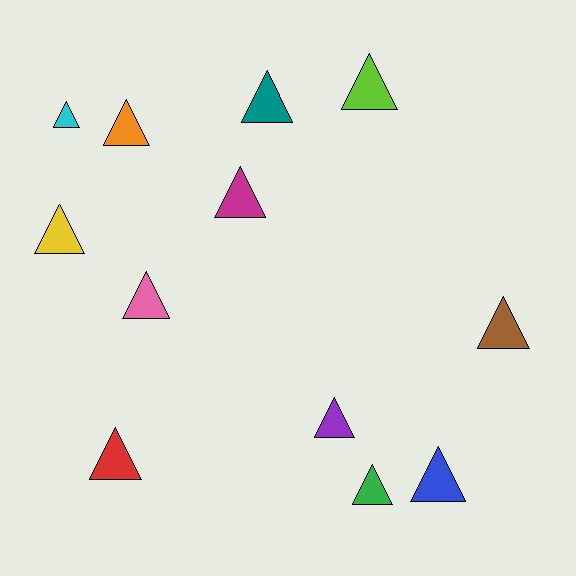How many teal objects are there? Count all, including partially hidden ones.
There is 1 teal object.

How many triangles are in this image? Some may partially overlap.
There are 12 triangles.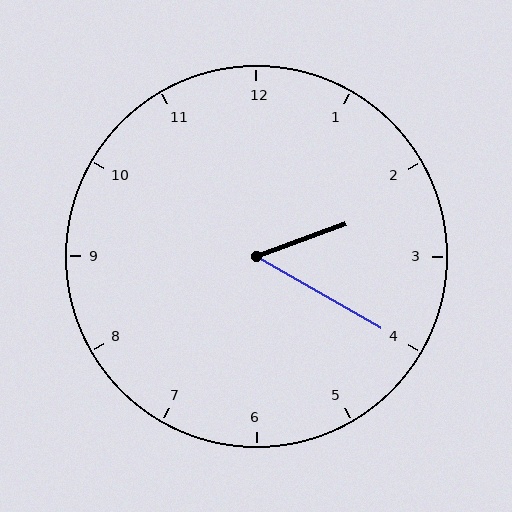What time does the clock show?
2:20.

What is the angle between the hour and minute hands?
Approximately 50 degrees.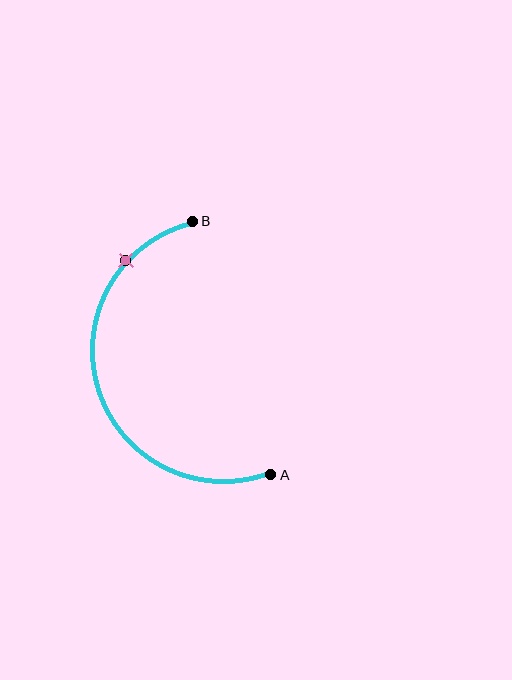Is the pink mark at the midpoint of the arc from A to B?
No. The pink mark lies on the arc but is closer to endpoint B. The arc midpoint would be at the point on the curve equidistant along the arc from both A and B.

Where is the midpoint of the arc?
The arc midpoint is the point on the curve farthest from the straight line joining A and B. It sits to the left of that line.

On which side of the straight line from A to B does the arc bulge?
The arc bulges to the left of the straight line connecting A and B.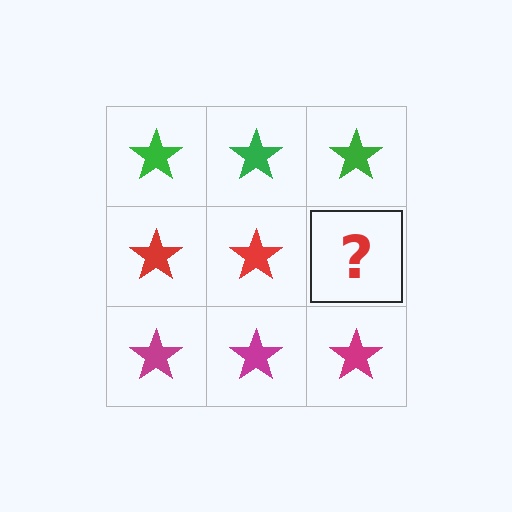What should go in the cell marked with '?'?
The missing cell should contain a red star.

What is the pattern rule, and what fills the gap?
The rule is that each row has a consistent color. The gap should be filled with a red star.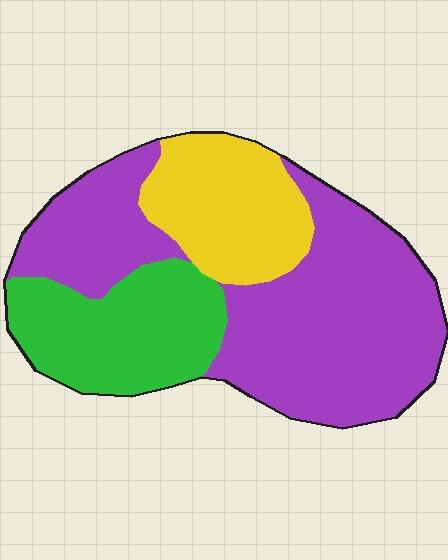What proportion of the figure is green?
Green takes up between a sixth and a third of the figure.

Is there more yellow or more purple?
Purple.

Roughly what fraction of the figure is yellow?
Yellow covers roughly 20% of the figure.